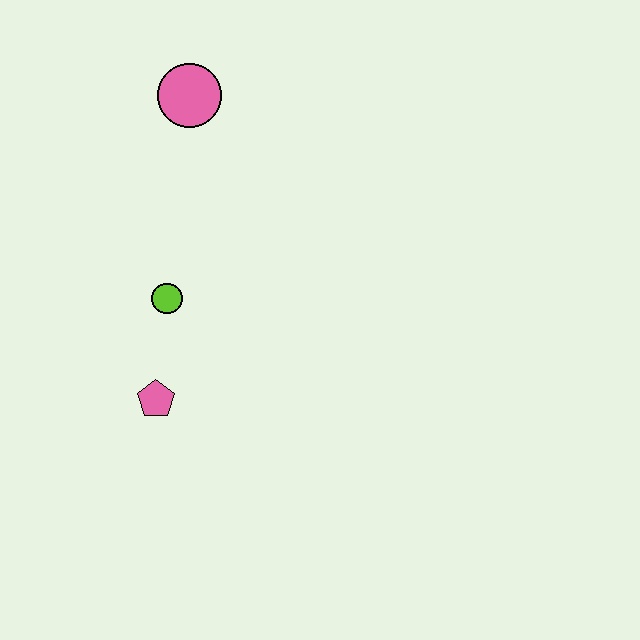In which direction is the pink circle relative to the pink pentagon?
The pink circle is above the pink pentagon.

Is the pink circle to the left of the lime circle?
No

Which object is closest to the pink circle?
The lime circle is closest to the pink circle.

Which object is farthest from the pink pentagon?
The pink circle is farthest from the pink pentagon.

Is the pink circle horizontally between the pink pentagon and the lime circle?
No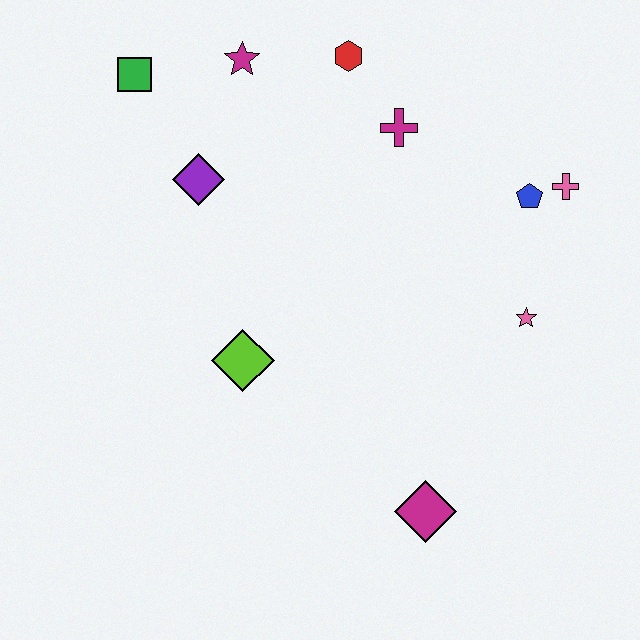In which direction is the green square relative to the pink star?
The green square is to the left of the pink star.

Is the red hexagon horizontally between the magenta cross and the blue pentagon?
No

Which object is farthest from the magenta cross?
The magenta diamond is farthest from the magenta cross.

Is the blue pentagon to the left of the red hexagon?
No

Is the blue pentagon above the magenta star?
No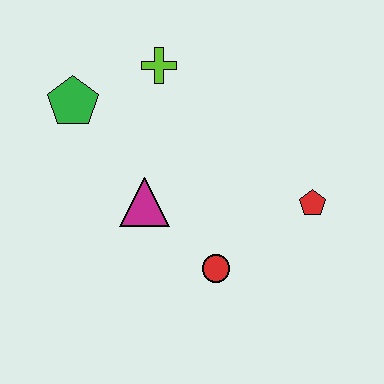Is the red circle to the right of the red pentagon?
No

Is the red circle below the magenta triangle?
Yes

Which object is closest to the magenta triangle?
The red circle is closest to the magenta triangle.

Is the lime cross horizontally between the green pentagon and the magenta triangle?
No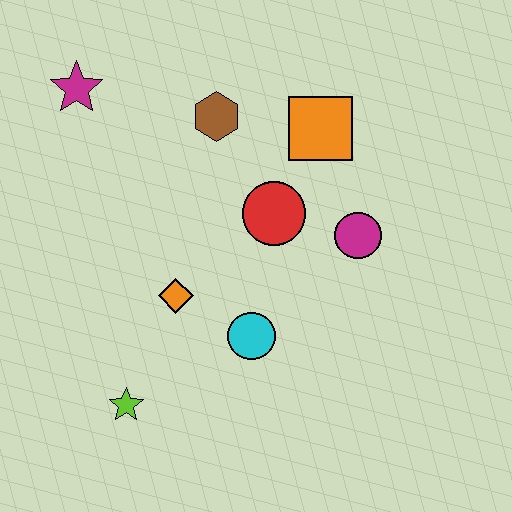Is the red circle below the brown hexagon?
Yes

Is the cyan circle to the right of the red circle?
No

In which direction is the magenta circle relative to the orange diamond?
The magenta circle is to the right of the orange diamond.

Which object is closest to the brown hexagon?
The orange square is closest to the brown hexagon.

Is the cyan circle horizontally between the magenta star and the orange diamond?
No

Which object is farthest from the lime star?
The orange square is farthest from the lime star.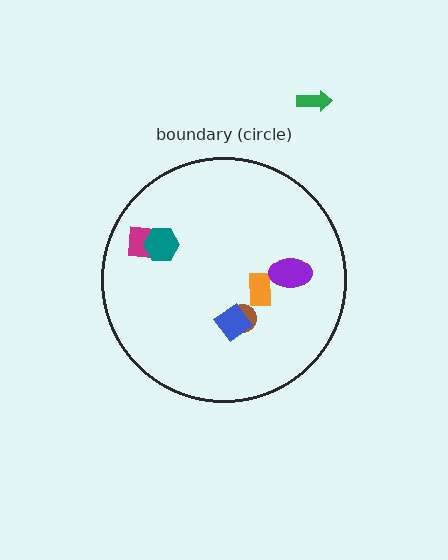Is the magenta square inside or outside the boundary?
Inside.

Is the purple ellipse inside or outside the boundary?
Inside.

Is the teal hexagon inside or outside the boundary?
Inside.